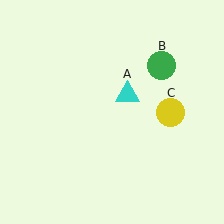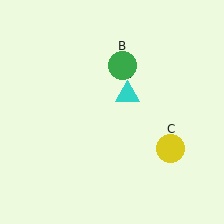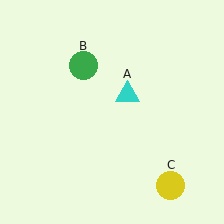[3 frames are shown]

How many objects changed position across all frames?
2 objects changed position: green circle (object B), yellow circle (object C).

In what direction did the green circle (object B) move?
The green circle (object B) moved left.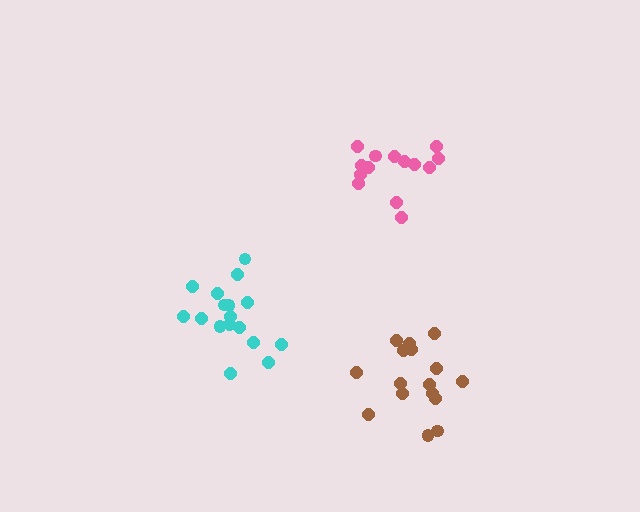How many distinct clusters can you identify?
There are 3 distinct clusters.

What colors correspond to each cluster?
The clusters are colored: cyan, pink, brown.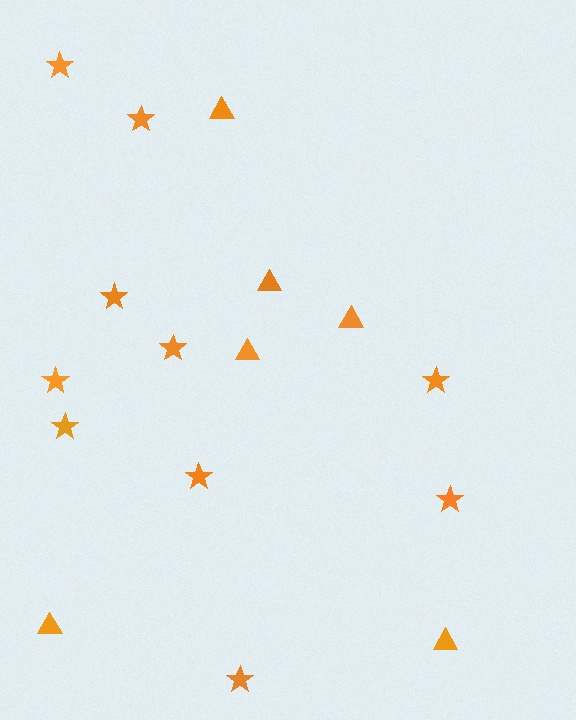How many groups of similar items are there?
There are 2 groups: one group of stars (10) and one group of triangles (6).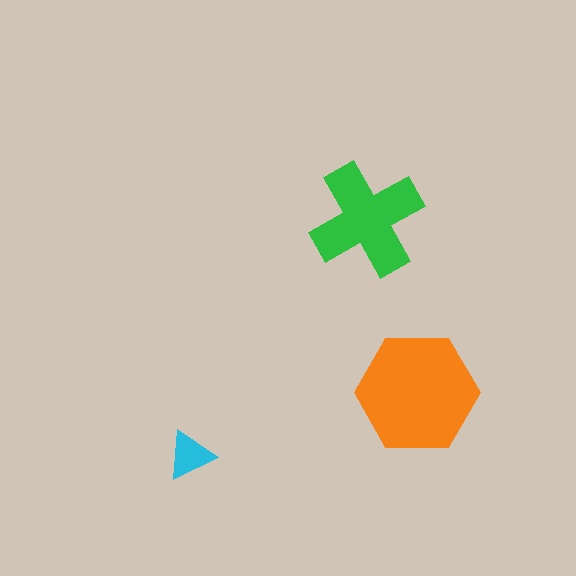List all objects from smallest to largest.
The cyan triangle, the green cross, the orange hexagon.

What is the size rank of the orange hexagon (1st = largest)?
1st.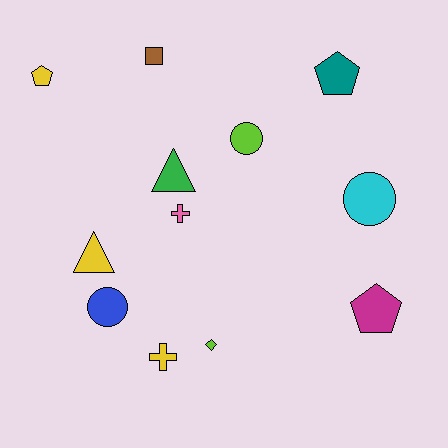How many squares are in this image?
There is 1 square.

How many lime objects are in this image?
There are 2 lime objects.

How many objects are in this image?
There are 12 objects.